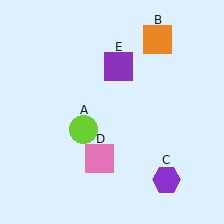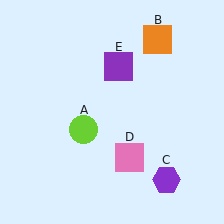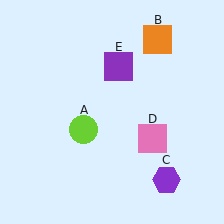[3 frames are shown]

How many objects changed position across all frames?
1 object changed position: pink square (object D).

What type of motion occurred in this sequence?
The pink square (object D) rotated counterclockwise around the center of the scene.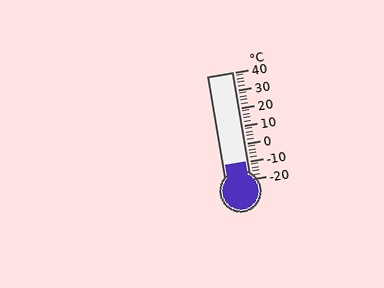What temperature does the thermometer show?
The thermometer shows approximately -10°C.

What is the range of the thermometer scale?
The thermometer scale ranges from -20°C to 40°C.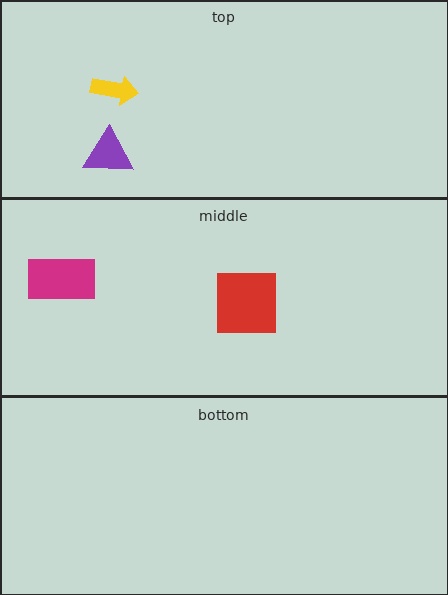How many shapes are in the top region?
2.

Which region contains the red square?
The middle region.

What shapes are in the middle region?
The red square, the magenta rectangle.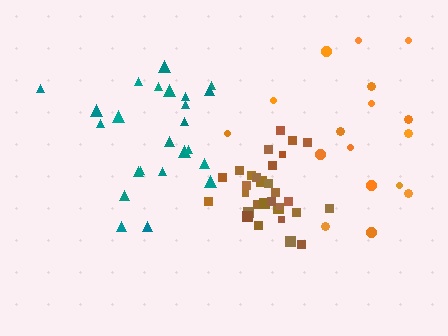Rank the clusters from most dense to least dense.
brown, teal, orange.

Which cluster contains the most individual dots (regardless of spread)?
Brown (30).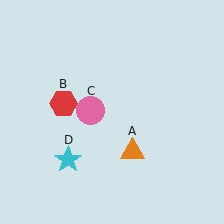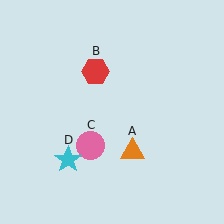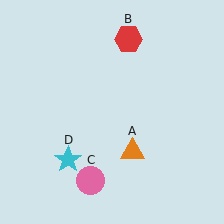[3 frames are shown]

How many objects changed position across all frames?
2 objects changed position: red hexagon (object B), pink circle (object C).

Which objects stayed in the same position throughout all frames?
Orange triangle (object A) and cyan star (object D) remained stationary.